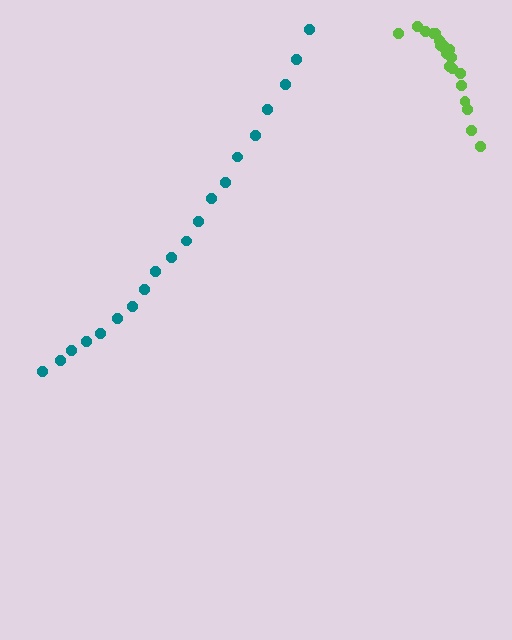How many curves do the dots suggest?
There are 2 distinct paths.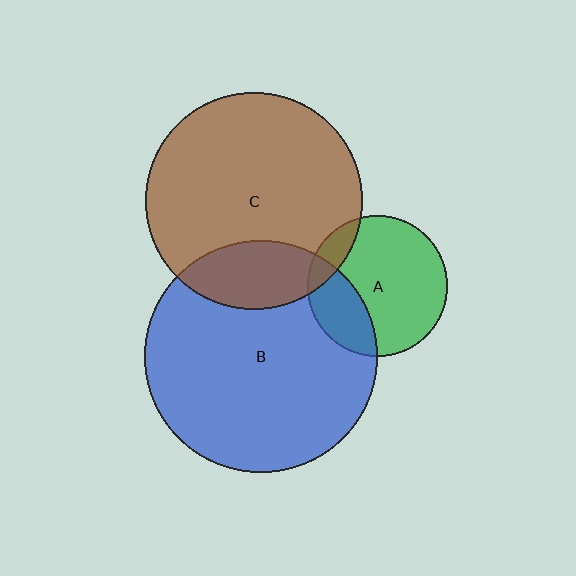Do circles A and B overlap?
Yes.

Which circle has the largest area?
Circle B (blue).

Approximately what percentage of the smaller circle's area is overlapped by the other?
Approximately 25%.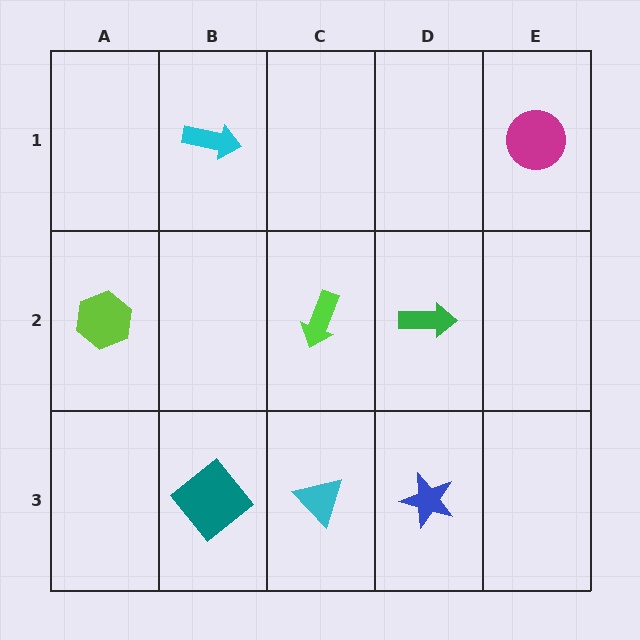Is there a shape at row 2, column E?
No, that cell is empty.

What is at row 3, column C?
A cyan triangle.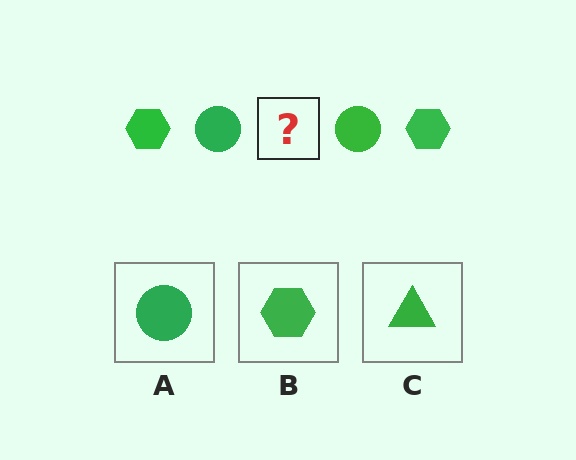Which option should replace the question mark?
Option B.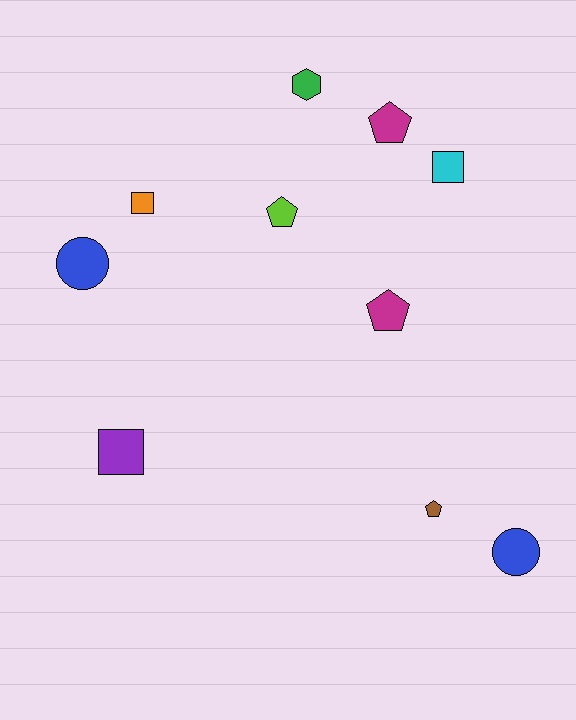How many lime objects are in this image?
There is 1 lime object.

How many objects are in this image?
There are 10 objects.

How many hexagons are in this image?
There is 1 hexagon.